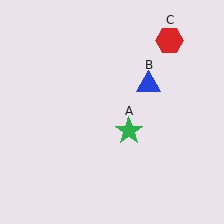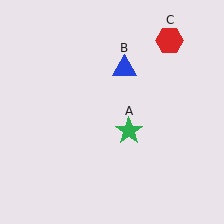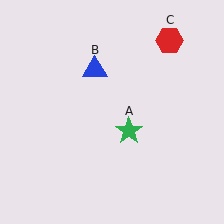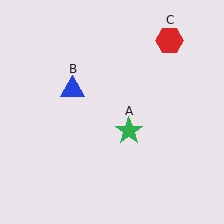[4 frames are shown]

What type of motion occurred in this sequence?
The blue triangle (object B) rotated counterclockwise around the center of the scene.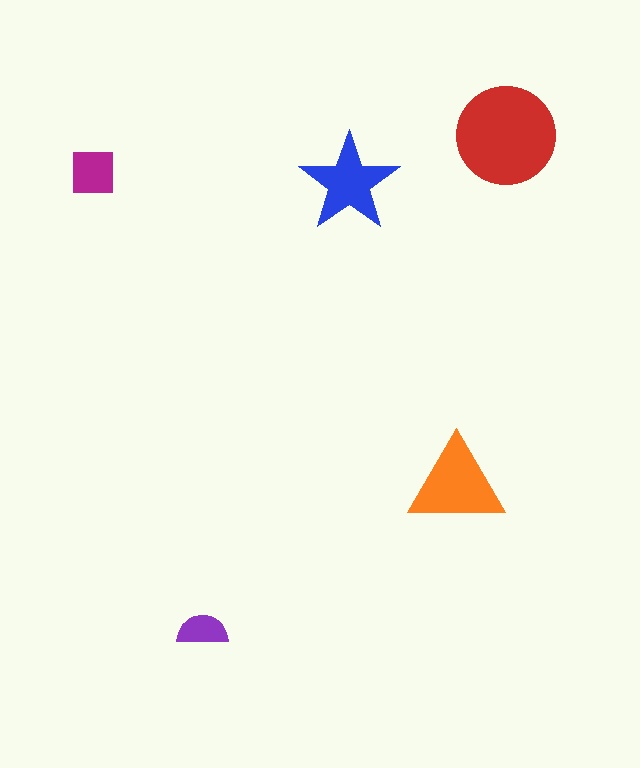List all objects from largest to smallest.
The red circle, the orange triangle, the blue star, the magenta square, the purple semicircle.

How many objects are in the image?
There are 5 objects in the image.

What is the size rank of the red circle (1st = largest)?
1st.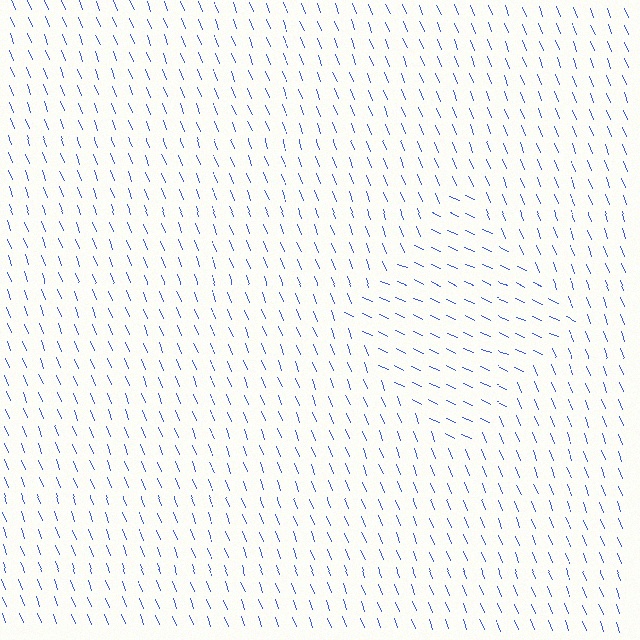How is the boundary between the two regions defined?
The boundary is defined purely by a change in line orientation (approximately 45 degrees difference). All lines are the same color and thickness.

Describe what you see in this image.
The image is filled with small blue line segments. A diamond region in the image has lines oriented differently from the surrounding lines, creating a visible texture boundary.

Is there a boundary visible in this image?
Yes, there is a texture boundary formed by a change in line orientation.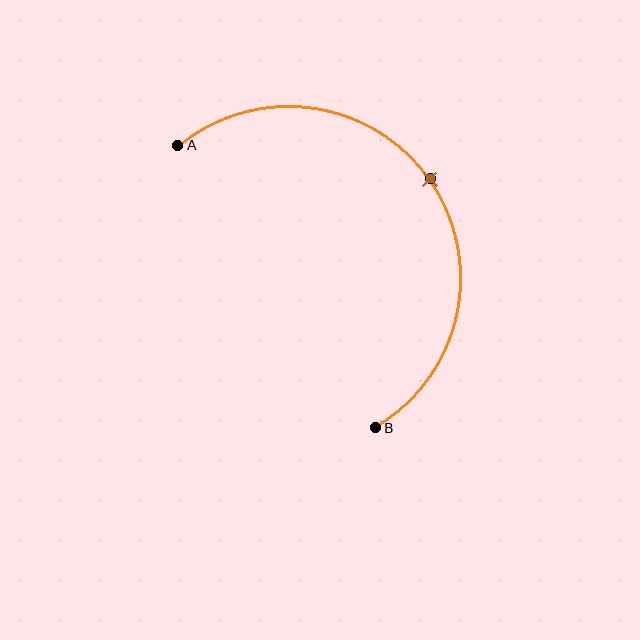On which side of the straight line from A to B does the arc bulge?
The arc bulges above and to the right of the straight line connecting A and B.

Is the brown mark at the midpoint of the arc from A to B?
Yes. The brown mark lies on the arc at equal arc-length from both A and B — it is the arc midpoint.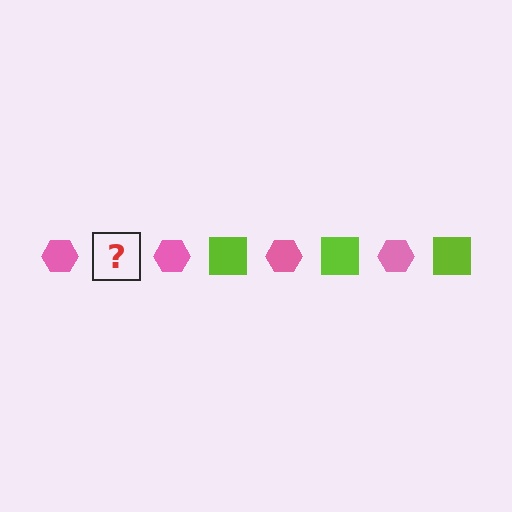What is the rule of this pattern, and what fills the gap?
The rule is that the pattern alternates between pink hexagon and lime square. The gap should be filled with a lime square.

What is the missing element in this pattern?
The missing element is a lime square.